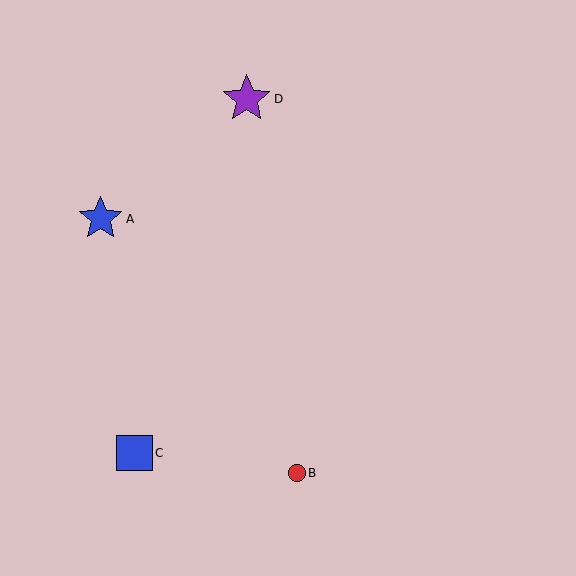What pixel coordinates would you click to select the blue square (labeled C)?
Click at (134, 453) to select the blue square C.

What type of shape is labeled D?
Shape D is a purple star.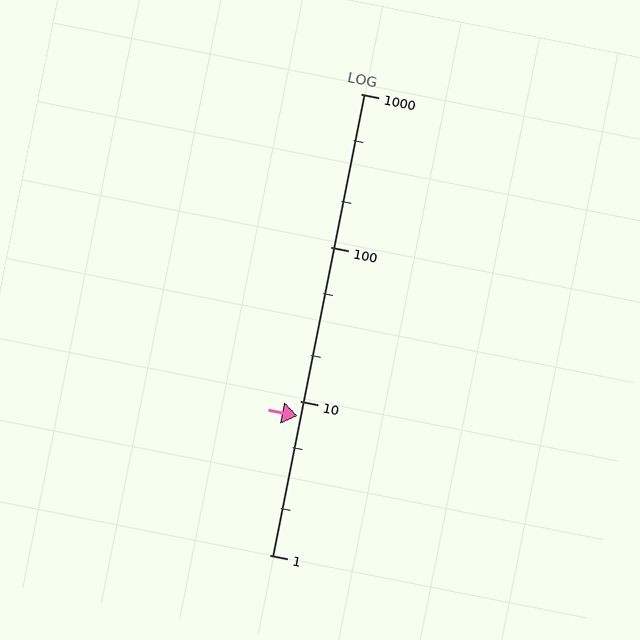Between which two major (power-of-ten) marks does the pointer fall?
The pointer is between 1 and 10.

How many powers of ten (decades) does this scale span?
The scale spans 3 decades, from 1 to 1000.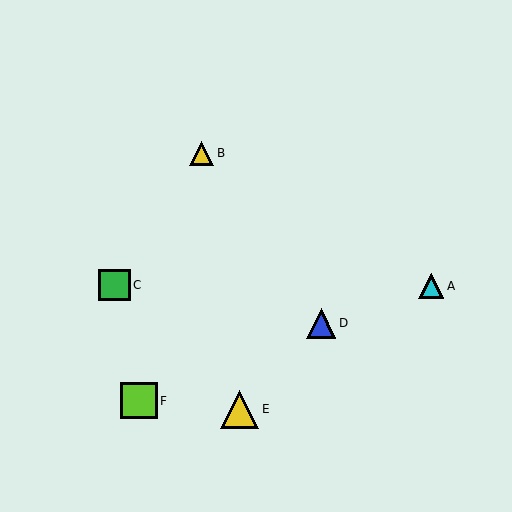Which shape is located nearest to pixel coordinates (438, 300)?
The cyan triangle (labeled A) at (431, 286) is nearest to that location.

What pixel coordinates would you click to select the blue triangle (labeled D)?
Click at (321, 323) to select the blue triangle D.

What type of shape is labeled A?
Shape A is a cyan triangle.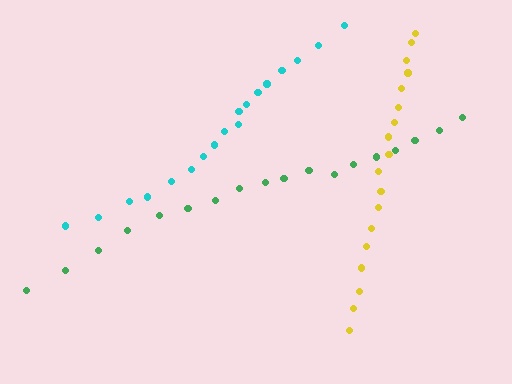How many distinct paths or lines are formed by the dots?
There are 3 distinct paths.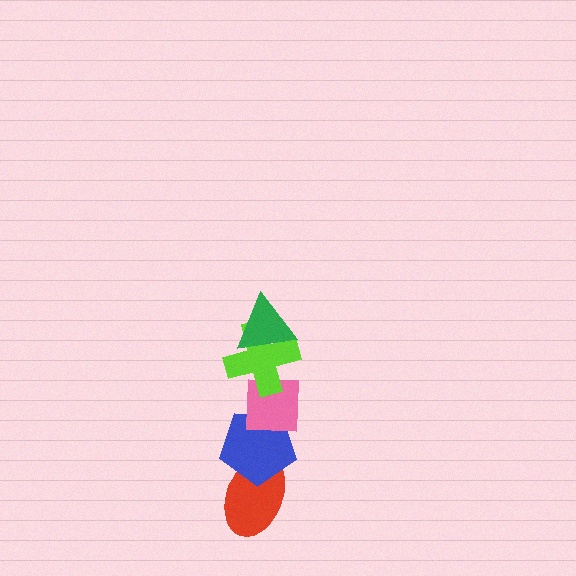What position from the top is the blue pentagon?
The blue pentagon is 4th from the top.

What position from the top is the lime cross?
The lime cross is 2nd from the top.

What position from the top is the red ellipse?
The red ellipse is 5th from the top.